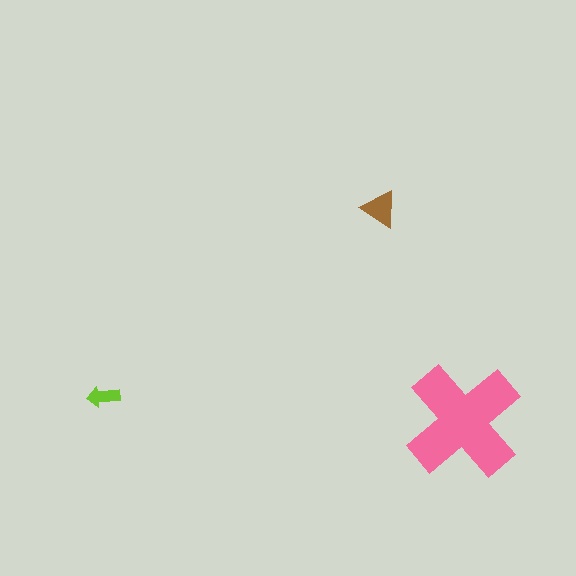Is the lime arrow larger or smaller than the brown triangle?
Smaller.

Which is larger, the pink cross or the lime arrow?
The pink cross.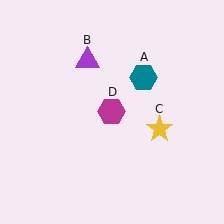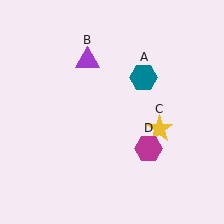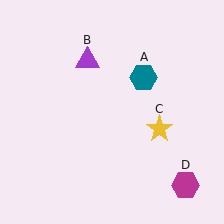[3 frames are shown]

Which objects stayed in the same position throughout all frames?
Teal hexagon (object A) and purple triangle (object B) and yellow star (object C) remained stationary.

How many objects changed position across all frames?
1 object changed position: magenta hexagon (object D).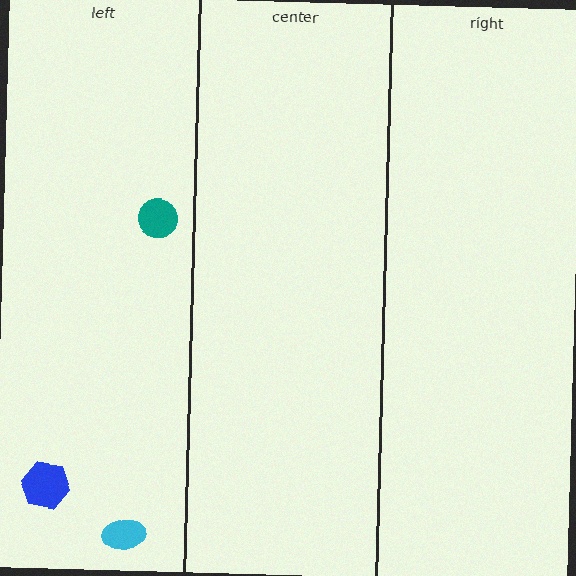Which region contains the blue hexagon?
The left region.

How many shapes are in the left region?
3.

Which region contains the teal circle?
The left region.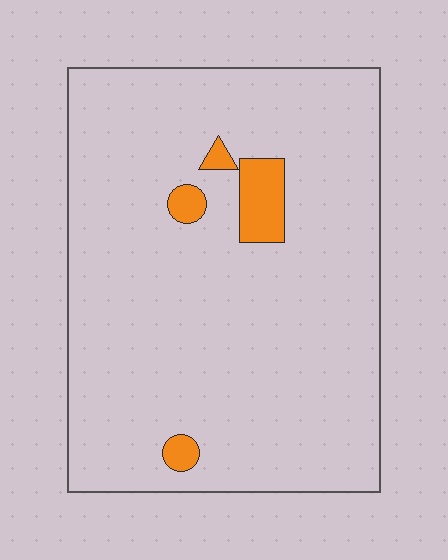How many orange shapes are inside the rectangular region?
4.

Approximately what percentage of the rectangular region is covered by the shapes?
Approximately 5%.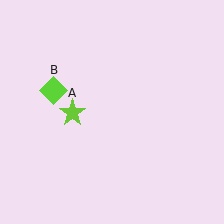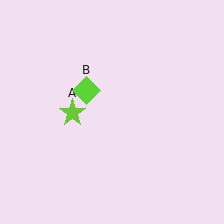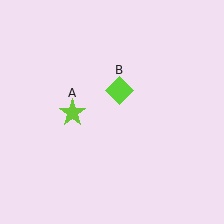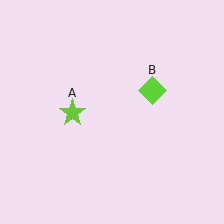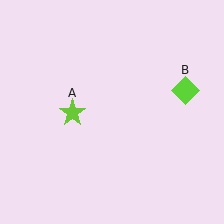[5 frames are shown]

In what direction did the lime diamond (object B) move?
The lime diamond (object B) moved right.